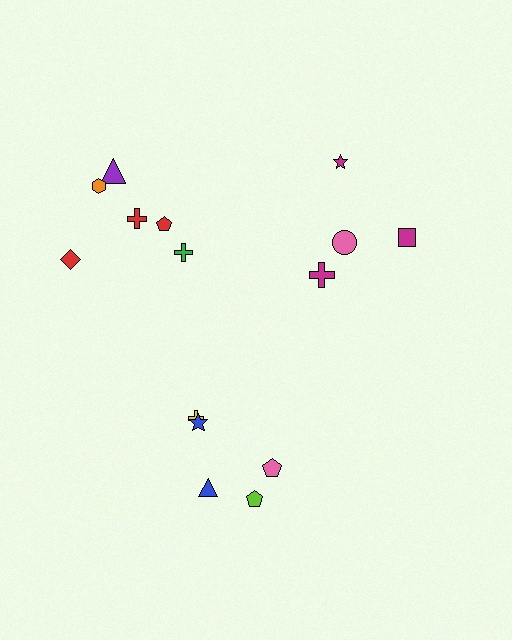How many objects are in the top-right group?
There are 4 objects.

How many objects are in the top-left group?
There are 6 objects.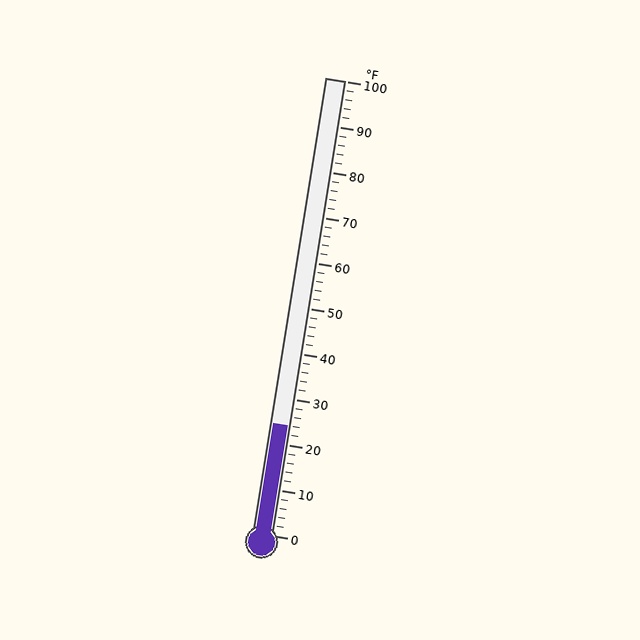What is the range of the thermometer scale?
The thermometer scale ranges from 0°F to 100°F.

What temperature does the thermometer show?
The thermometer shows approximately 24°F.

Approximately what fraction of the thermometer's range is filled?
The thermometer is filled to approximately 25% of its range.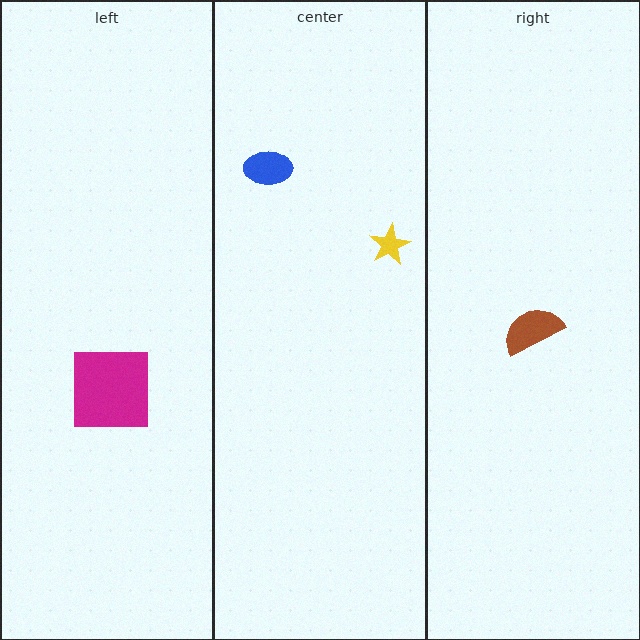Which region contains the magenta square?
The left region.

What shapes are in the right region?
The brown semicircle.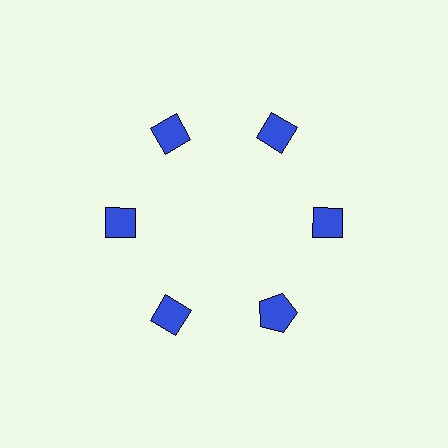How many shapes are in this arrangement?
There are 6 shapes arranged in a ring pattern.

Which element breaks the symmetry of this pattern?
The blue pentagon at roughly the 5 o'clock position breaks the symmetry. All other shapes are blue diamonds.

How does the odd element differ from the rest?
It has a different shape: pentagon instead of diamond.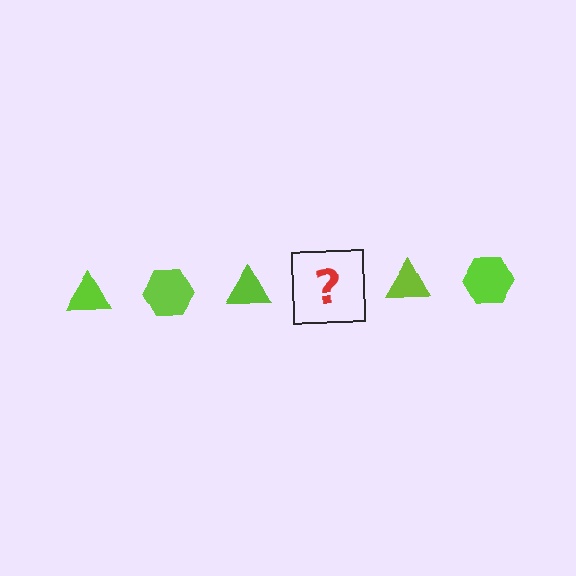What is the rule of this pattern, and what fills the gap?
The rule is that the pattern cycles through triangle, hexagon shapes in lime. The gap should be filled with a lime hexagon.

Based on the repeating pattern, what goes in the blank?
The blank should be a lime hexagon.